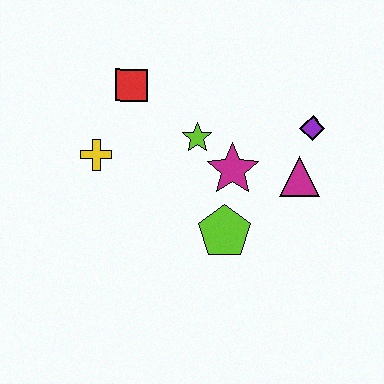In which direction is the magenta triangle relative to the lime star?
The magenta triangle is to the right of the lime star.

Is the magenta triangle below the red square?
Yes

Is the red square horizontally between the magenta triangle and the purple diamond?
No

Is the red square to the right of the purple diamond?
No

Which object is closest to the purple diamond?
The magenta triangle is closest to the purple diamond.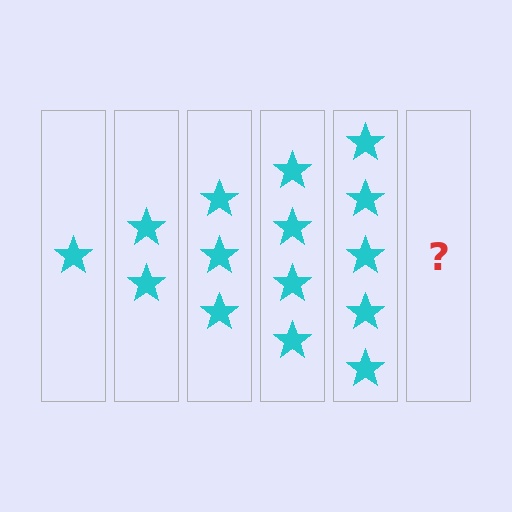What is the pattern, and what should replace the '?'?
The pattern is that each step adds one more star. The '?' should be 6 stars.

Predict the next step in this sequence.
The next step is 6 stars.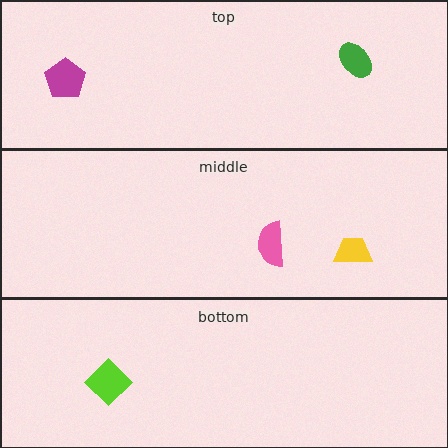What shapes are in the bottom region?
The lime diamond.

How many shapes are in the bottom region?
1.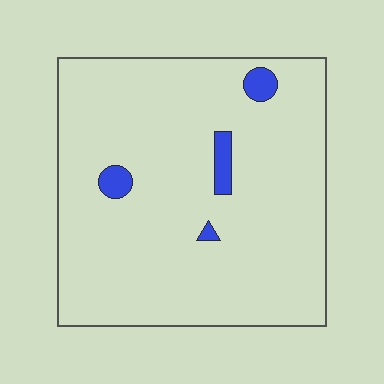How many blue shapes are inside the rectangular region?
4.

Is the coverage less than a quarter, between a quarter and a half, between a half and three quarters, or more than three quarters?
Less than a quarter.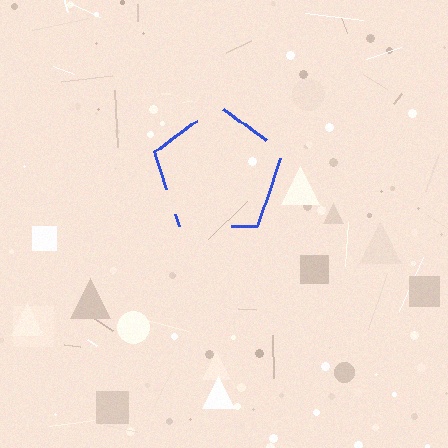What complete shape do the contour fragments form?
The contour fragments form a pentagon.